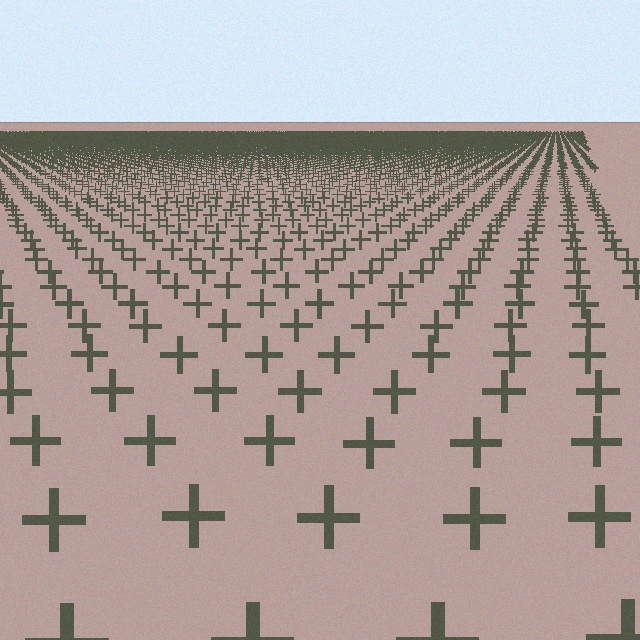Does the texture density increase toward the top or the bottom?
Density increases toward the top.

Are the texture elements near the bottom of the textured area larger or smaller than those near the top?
Larger. Near the bottom, elements are closer to the viewer and appear at a bigger on-screen size.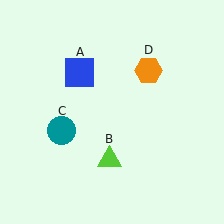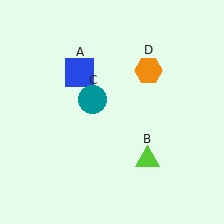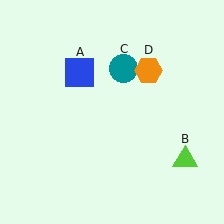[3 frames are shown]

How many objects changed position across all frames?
2 objects changed position: lime triangle (object B), teal circle (object C).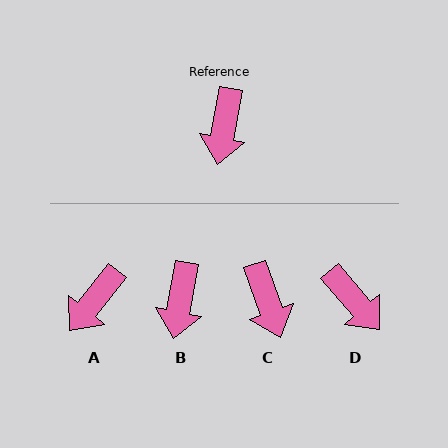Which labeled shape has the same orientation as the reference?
B.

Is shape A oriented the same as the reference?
No, it is off by about 29 degrees.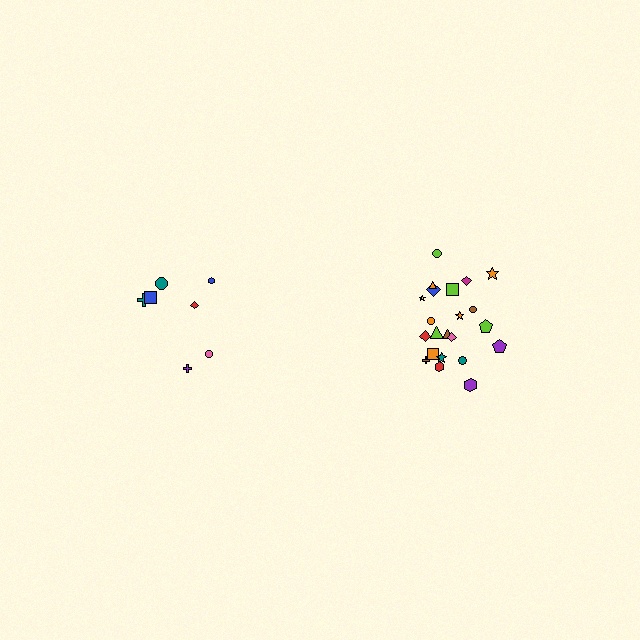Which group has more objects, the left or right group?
The right group.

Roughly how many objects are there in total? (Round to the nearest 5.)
Roughly 30 objects in total.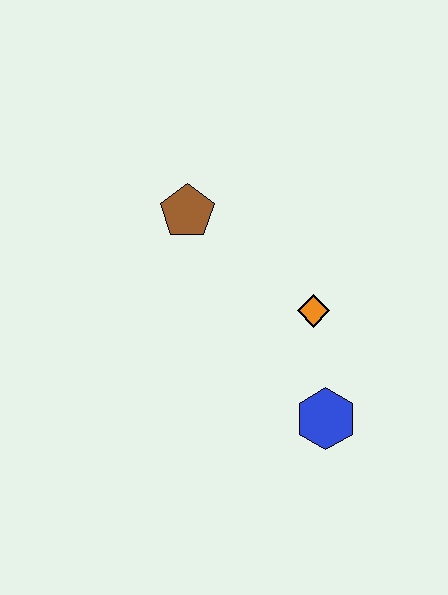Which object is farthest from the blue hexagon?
The brown pentagon is farthest from the blue hexagon.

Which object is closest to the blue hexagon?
The orange diamond is closest to the blue hexagon.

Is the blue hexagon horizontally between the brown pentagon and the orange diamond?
No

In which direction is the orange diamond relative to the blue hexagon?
The orange diamond is above the blue hexagon.